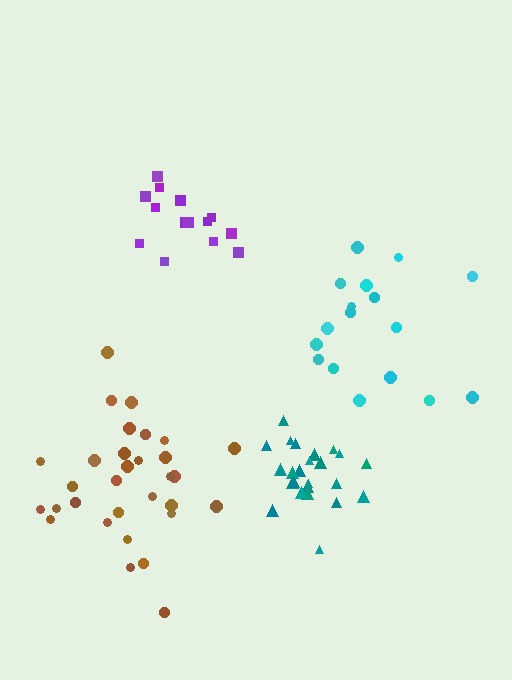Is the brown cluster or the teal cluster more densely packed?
Teal.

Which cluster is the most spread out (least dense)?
Cyan.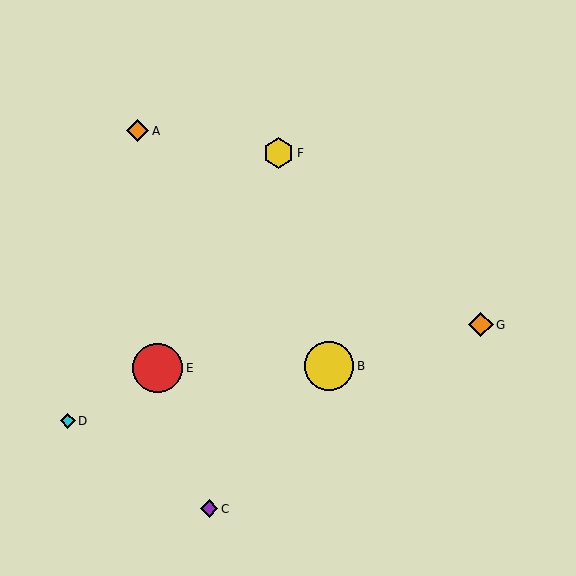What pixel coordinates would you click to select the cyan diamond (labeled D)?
Click at (68, 421) to select the cyan diamond D.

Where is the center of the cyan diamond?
The center of the cyan diamond is at (68, 421).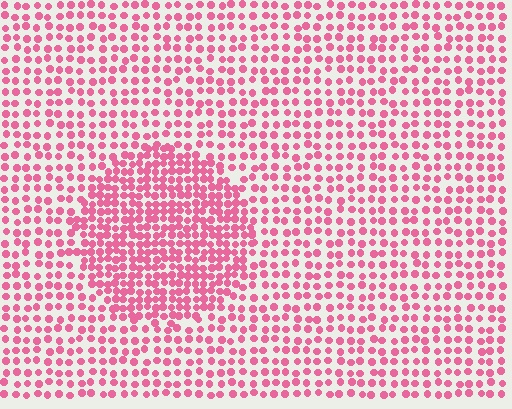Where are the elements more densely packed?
The elements are more densely packed inside the circle boundary.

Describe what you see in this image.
The image contains small pink elements arranged at two different densities. A circle-shaped region is visible where the elements are more densely packed than the surrounding area.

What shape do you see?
I see a circle.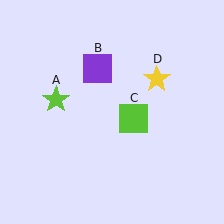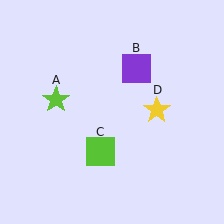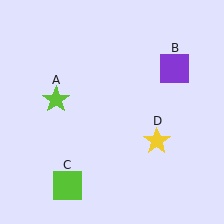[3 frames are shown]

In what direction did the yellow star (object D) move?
The yellow star (object D) moved down.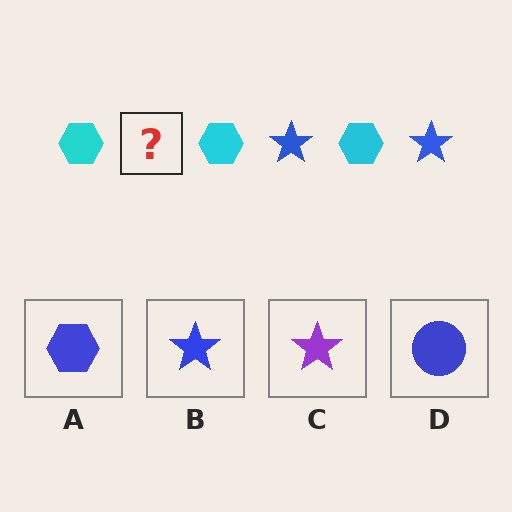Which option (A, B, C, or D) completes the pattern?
B.